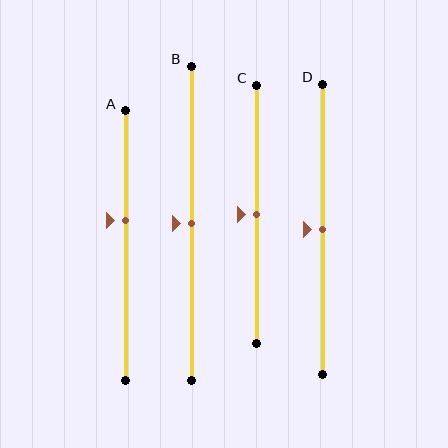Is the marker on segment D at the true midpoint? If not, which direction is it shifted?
Yes, the marker on segment D is at the true midpoint.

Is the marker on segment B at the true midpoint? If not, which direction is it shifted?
Yes, the marker on segment B is at the true midpoint.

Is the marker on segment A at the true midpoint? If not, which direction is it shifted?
No, the marker on segment A is shifted upward by about 9% of the segment length.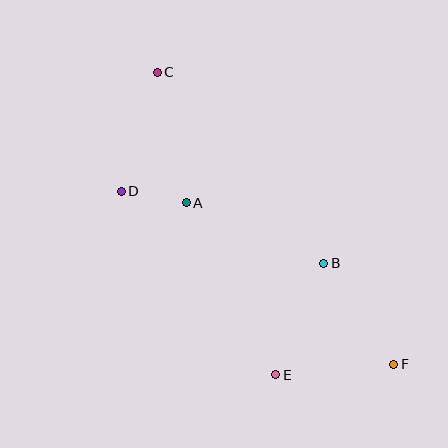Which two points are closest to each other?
Points A and D are closest to each other.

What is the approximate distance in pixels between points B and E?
The distance between B and E is approximately 122 pixels.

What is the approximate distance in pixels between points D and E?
The distance between D and E is approximately 240 pixels.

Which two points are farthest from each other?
Points C and F are farthest from each other.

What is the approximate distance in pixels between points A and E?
The distance between A and E is approximately 194 pixels.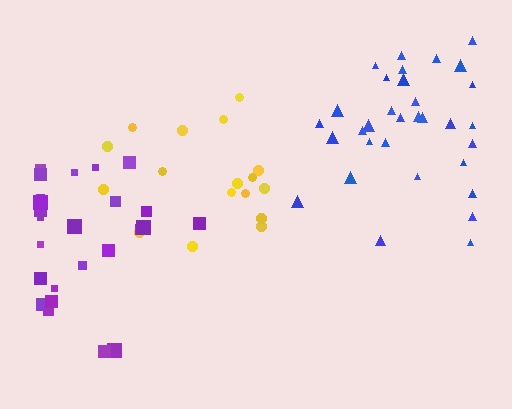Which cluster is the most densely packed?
Blue.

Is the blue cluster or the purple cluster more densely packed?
Blue.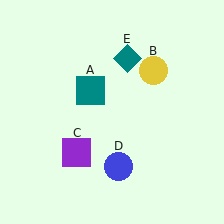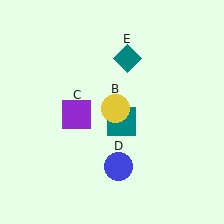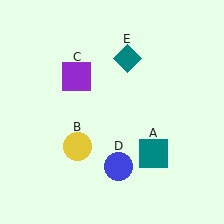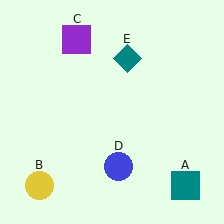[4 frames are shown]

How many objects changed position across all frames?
3 objects changed position: teal square (object A), yellow circle (object B), purple square (object C).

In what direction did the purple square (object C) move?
The purple square (object C) moved up.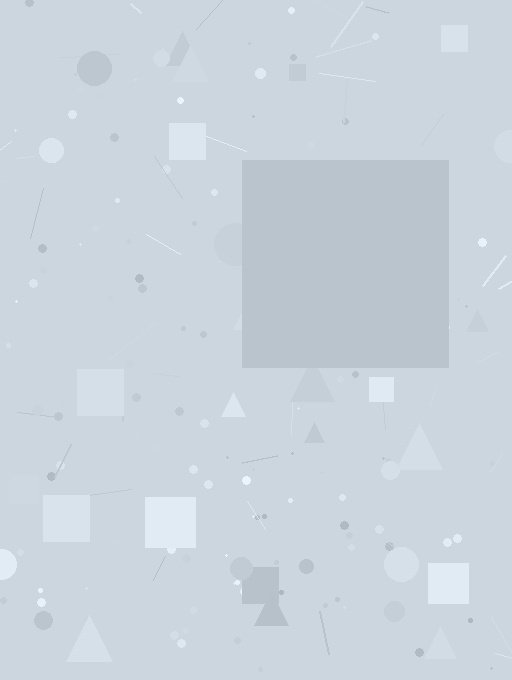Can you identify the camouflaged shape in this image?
The camouflaged shape is a square.